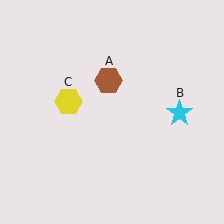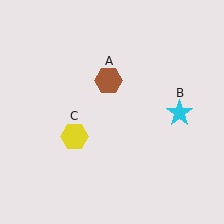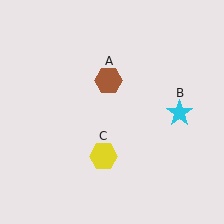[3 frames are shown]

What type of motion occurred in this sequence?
The yellow hexagon (object C) rotated counterclockwise around the center of the scene.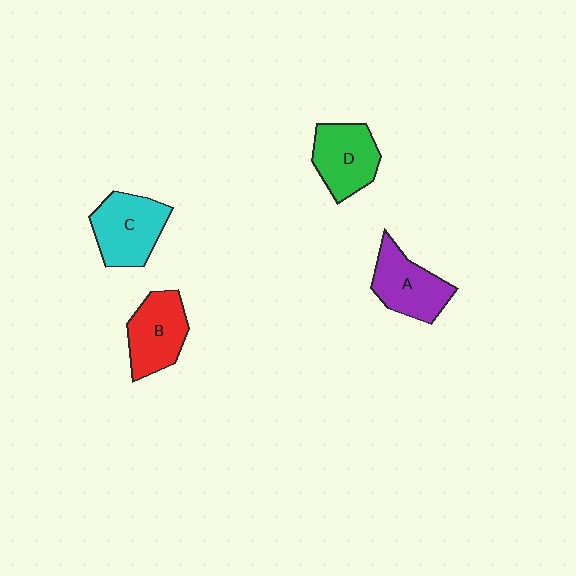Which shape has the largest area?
Shape C (cyan).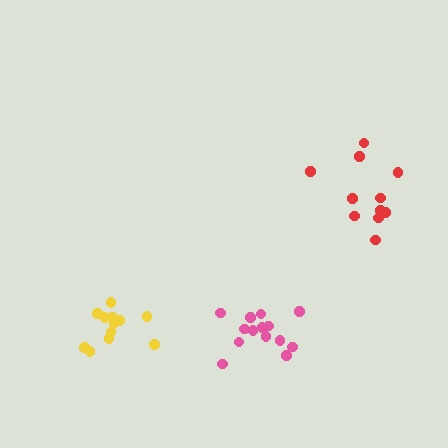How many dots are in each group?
Group 1: 12 dots, Group 2: 14 dots, Group 3: 11 dots (37 total).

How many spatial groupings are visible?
There are 3 spatial groupings.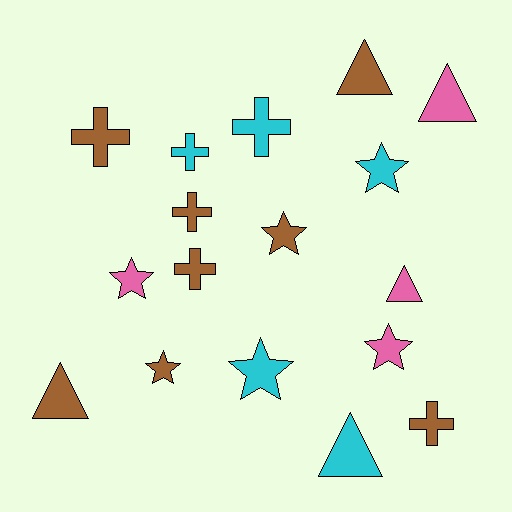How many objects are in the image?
There are 17 objects.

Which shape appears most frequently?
Star, with 6 objects.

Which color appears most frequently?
Brown, with 8 objects.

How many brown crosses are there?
There are 4 brown crosses.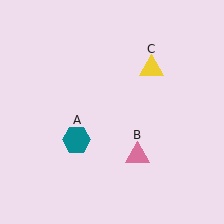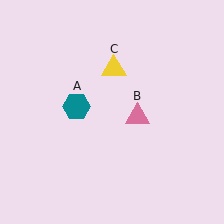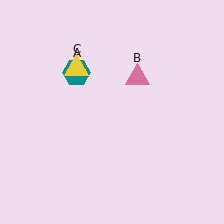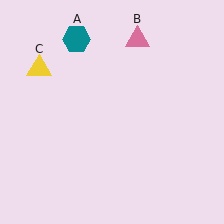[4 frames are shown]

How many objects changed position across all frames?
3 objects changed position: teal hexagon (object A), pink triangle (object B), yellow triangle (object C).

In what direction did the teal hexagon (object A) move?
The teal hexagon (object A) moved up.